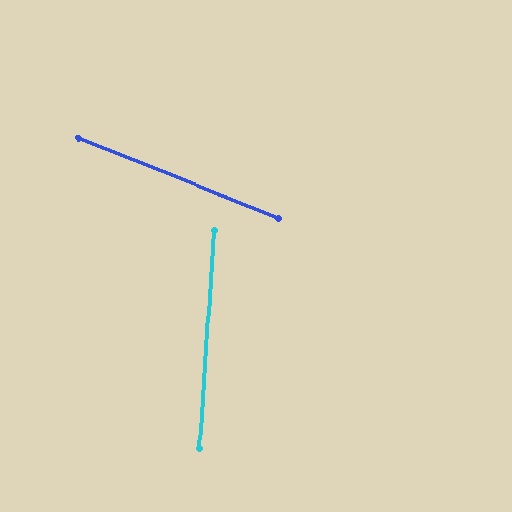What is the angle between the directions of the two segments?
Approximately 72 degrees.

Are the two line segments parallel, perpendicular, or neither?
Neither parallel nor perpendicular — they differ by about 72°.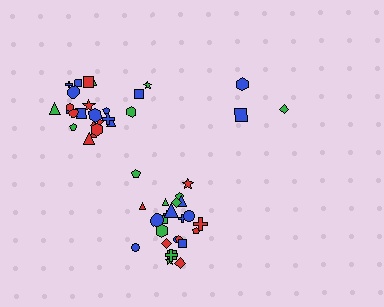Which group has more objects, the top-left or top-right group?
The top-left group.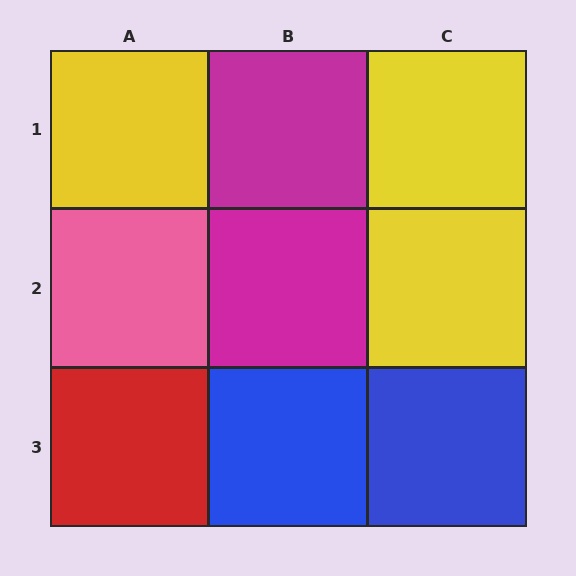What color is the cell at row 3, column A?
Red.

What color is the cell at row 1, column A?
Yellow.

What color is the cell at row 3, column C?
Blue.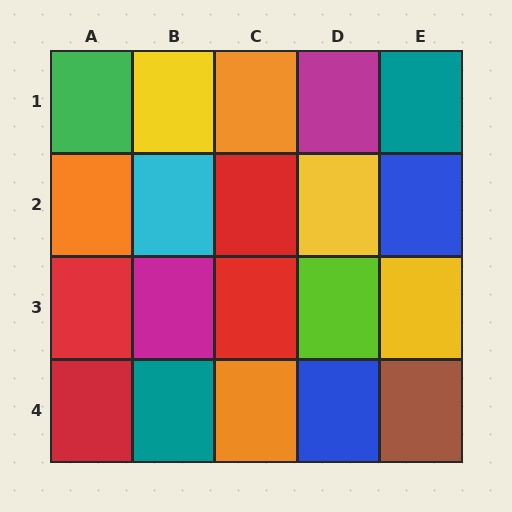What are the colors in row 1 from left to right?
Green, yellow, orange, magenta, teal.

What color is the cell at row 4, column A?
Red.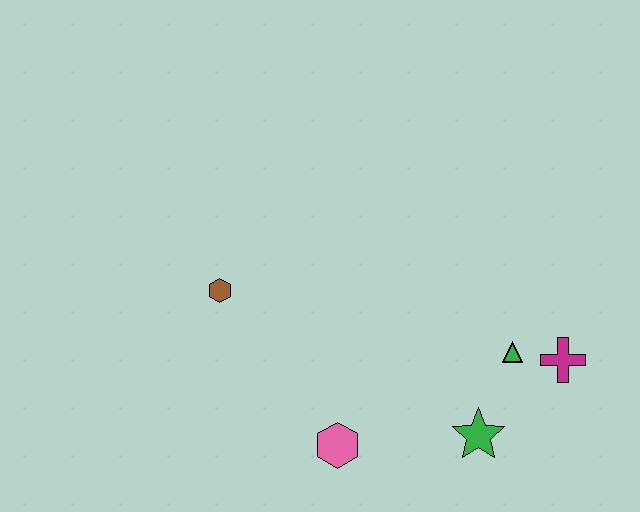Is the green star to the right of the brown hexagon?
Yes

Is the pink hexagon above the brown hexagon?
No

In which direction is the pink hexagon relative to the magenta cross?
The pink hexagon is to the left of the magenta cross.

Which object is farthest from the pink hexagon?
The magenta cross is farthest from the pink hexagon.